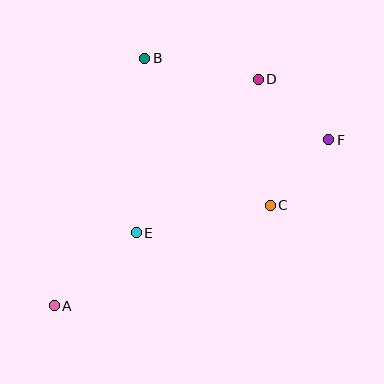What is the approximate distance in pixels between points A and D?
The distance between A and D is approximately 305 pixels.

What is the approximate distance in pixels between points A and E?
The distance between A and E is approximately 110 pixels.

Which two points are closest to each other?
Points C and F are closest to each other.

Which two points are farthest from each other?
Points A and F are farthest from each other.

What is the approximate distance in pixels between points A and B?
The distance between A and B is approximately 263 pixels.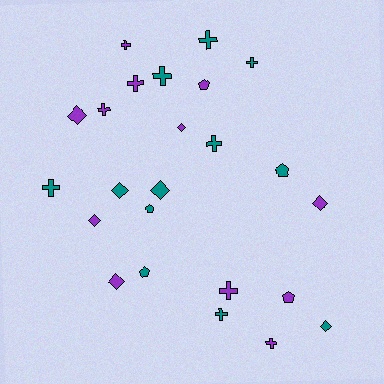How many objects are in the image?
There are 24 objects.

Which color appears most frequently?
Purple, with 12 objects.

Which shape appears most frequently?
Cross, with 11 objects.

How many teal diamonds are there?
There are 3 teal diamonds.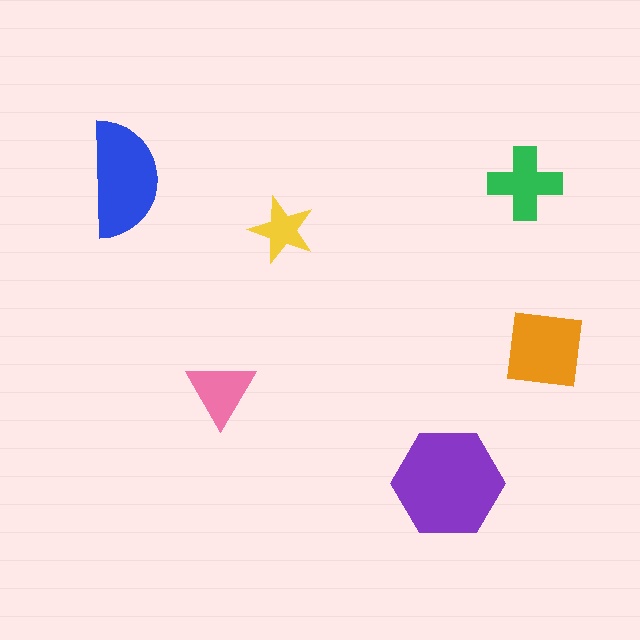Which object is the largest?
The purple hexagon.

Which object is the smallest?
The yellow star.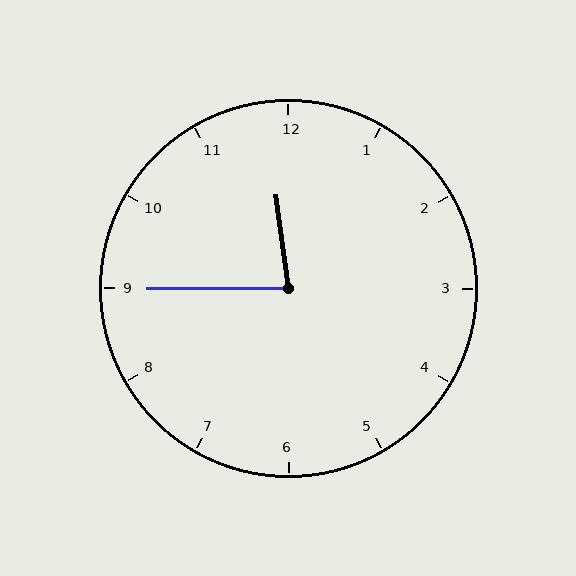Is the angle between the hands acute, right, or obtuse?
It is acute.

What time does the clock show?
11:45.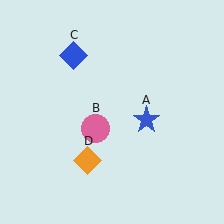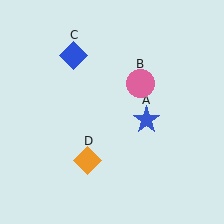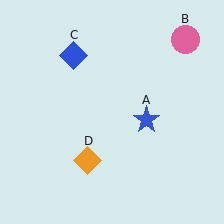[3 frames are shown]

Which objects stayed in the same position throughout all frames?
Blue star (object A) and blue diamond (object C) and orange diamond (object D) remained stationary.